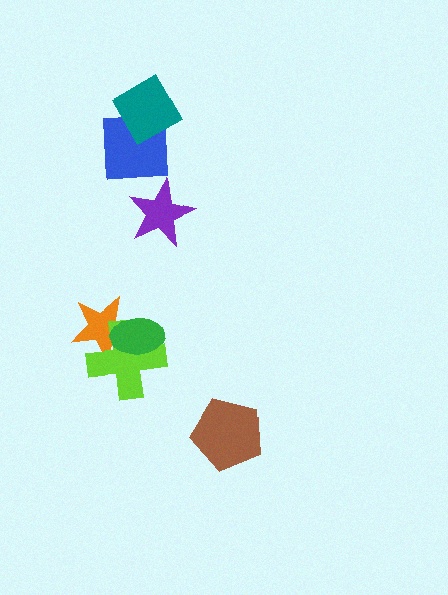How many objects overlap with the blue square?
1 object overlaps with the blue square.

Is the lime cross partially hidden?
Yes, it is partially covered by another shape.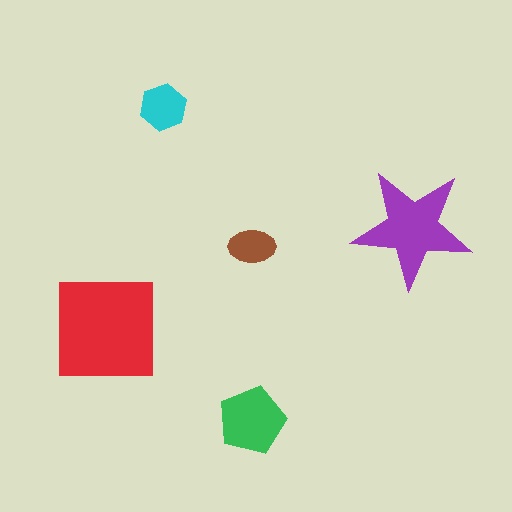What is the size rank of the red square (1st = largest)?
1st.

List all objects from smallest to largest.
The brown ellipse, the cyan hexagon, the green pentagon, the purple star, the red square.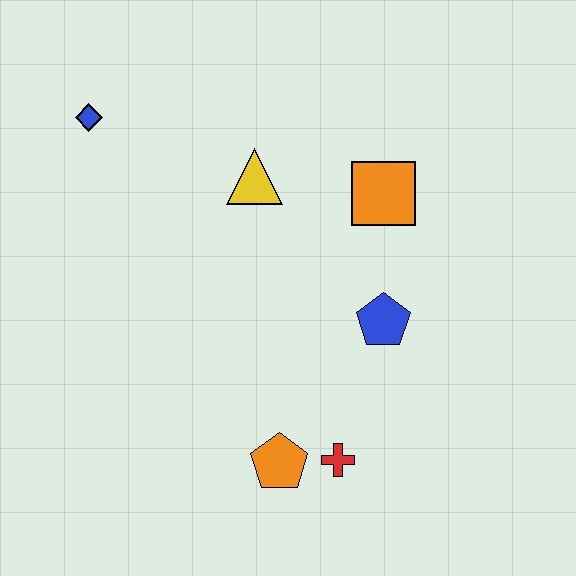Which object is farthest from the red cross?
The blue diamond is farthest from the red cross.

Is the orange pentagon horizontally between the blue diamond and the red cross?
Yes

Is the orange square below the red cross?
No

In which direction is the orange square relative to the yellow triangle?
The orange square is to the right of the yellow triangle.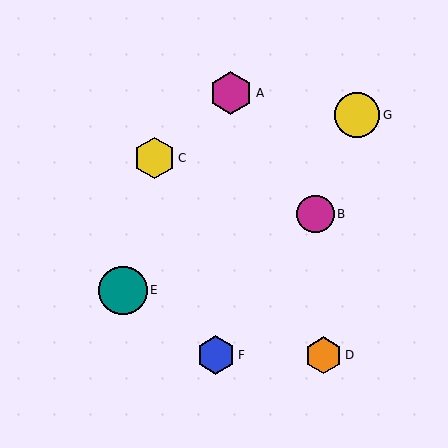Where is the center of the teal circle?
The center of the teal circle is at (123, 290).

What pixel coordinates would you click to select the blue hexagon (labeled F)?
Click at (216, 355) to select the blue hexagon F.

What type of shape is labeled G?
Shape G is a yellow circle.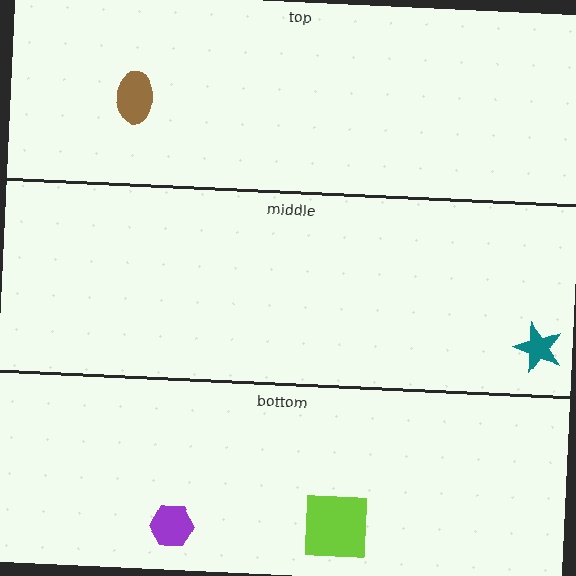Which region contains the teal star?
The middle region.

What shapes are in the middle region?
The teal star.